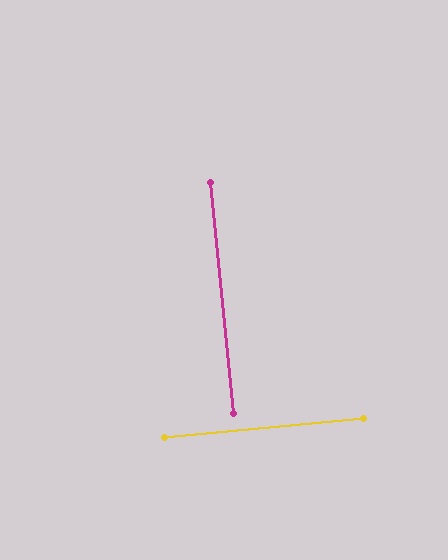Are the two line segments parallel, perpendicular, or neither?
Perpendicular — they meet at approximately 90°.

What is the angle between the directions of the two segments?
Approximately 90 degrees.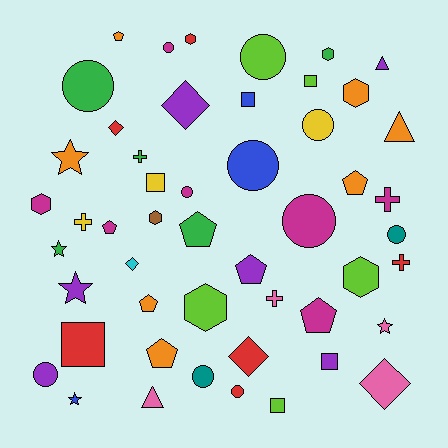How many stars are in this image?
There are 5 stars.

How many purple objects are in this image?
There are 6 purple objects.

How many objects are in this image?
There are 50 objects.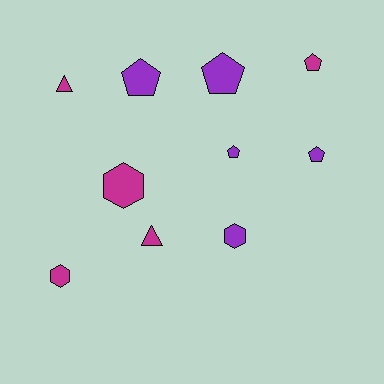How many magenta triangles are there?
There are 2 magenta triangles.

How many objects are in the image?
There are 10 objects.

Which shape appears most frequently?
Pentagon, with 5 objects.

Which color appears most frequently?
Magenta, with 5 objects.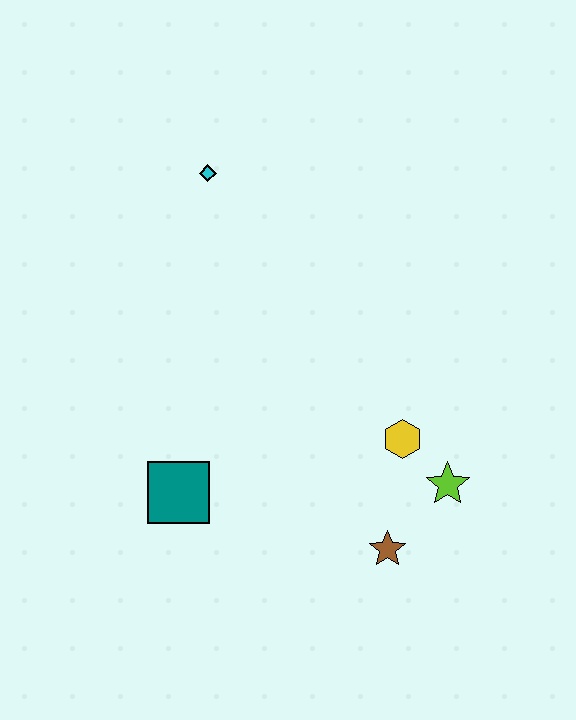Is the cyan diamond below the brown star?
No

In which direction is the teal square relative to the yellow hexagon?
The teal square is to the left of the yellow hexagon.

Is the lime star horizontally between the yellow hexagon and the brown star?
No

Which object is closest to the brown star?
The lime star is closest to the brown star.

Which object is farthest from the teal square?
The cyan diamond is farthest from the teal square.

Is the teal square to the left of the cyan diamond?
Yes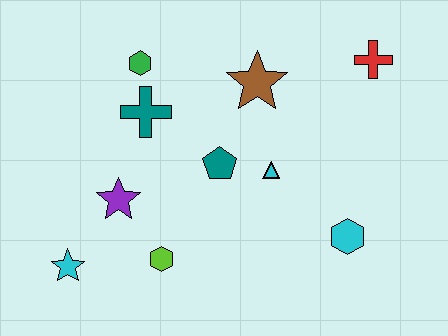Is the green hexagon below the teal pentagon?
No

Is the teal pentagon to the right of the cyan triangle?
No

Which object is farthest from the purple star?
The red cross is farthest from the purple star.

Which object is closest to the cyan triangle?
The teal pentagon is closest to the cyan triangle.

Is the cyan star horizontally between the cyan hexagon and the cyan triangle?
No